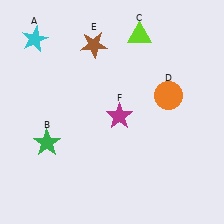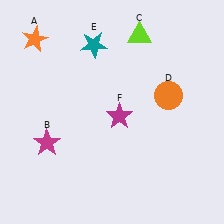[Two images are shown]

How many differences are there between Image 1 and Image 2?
There are 3 differences between the two images.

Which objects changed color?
A changed from cyan to orange. B changed from green to magenta. E changed from brown to teal.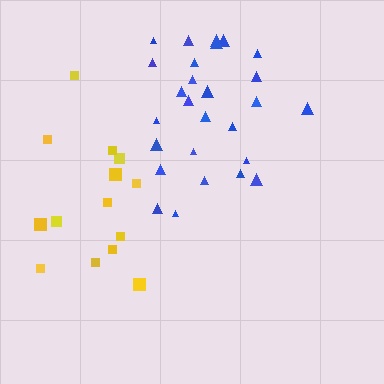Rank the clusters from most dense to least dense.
blue, yellow.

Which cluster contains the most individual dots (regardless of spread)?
Blue (28).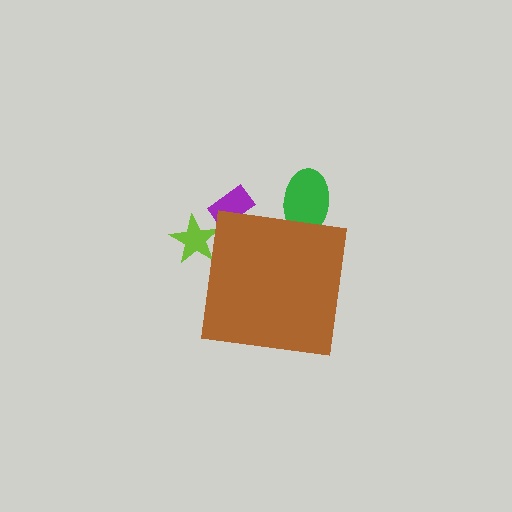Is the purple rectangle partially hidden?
Yes, the purple rectangle is partially hidden behind the brown square.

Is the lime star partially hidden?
Yes, the lime star is partially hidden behind the brown square.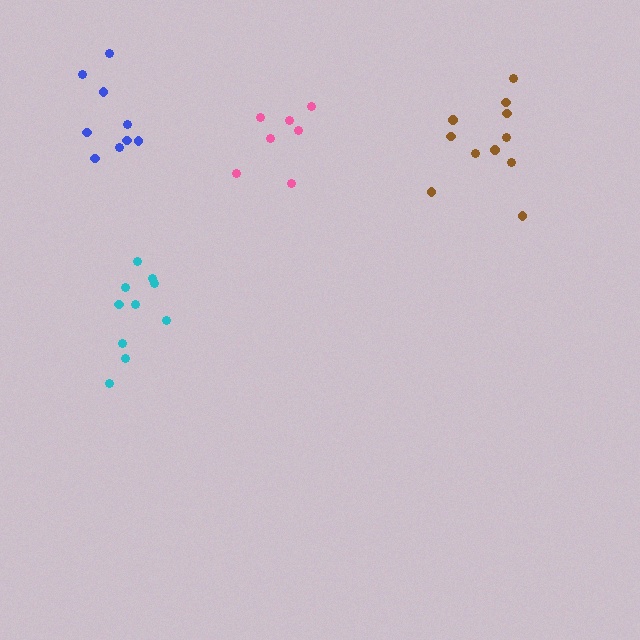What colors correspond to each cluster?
The clusters are colored: brown, pink, cyan, blue.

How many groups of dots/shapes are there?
There are 4 groups.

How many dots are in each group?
Group 1: 11 dots, Group 2: 7 dots, Group 3: 10 dots, Group 4: 9 dots (37 total).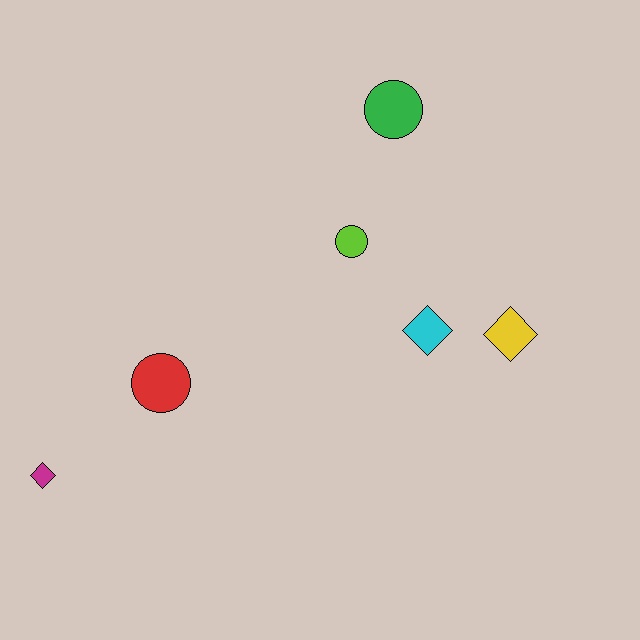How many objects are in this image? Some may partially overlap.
There are 6 objects.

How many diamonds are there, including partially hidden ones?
There are 3 diamonds.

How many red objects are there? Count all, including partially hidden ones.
There is 1 red object.